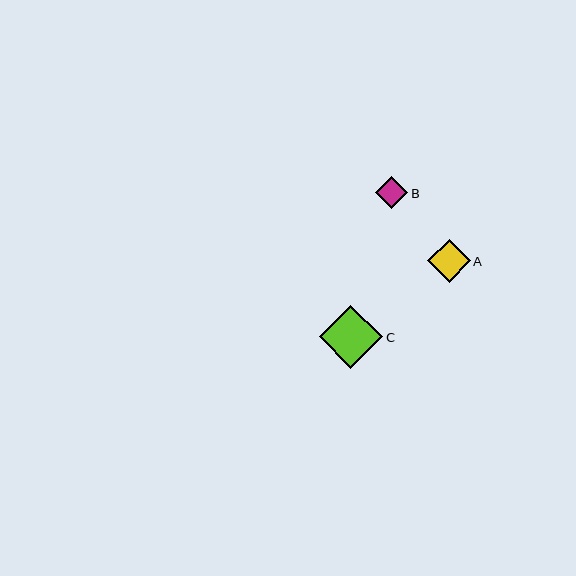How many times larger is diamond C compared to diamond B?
Diamond C is approximately 2.0 times the size of diamond B.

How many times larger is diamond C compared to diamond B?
Diamond C is approximately 2.0 times the size of diamond B.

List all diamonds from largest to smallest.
From largest to smallest: C, A, B.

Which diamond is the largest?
Diamond C is the largest with a size of approximately 64 pixels.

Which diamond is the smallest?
Diamond B is the smallest with a size of approximately 32 pixels.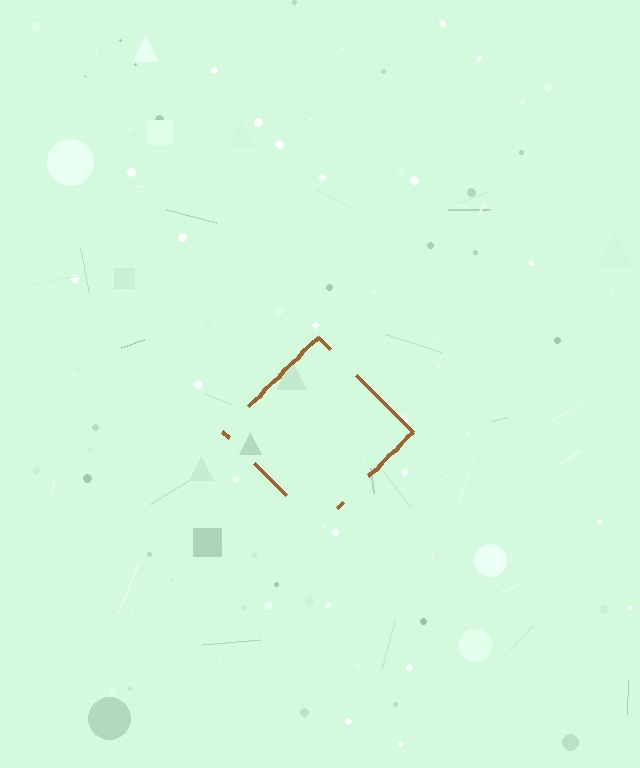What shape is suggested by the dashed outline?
The dashed outline suggests a diamond.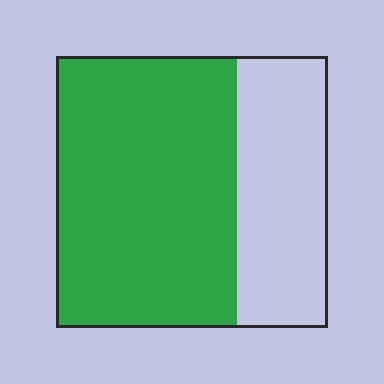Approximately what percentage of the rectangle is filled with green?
Approximately 65%.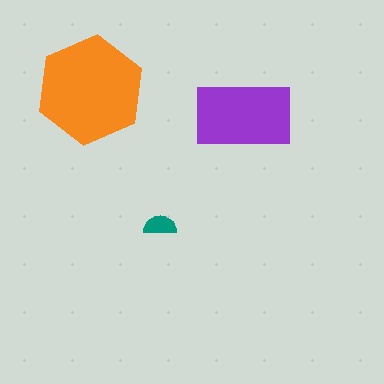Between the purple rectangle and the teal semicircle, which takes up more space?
The purple rectangle.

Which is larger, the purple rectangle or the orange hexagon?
The orange hexagon.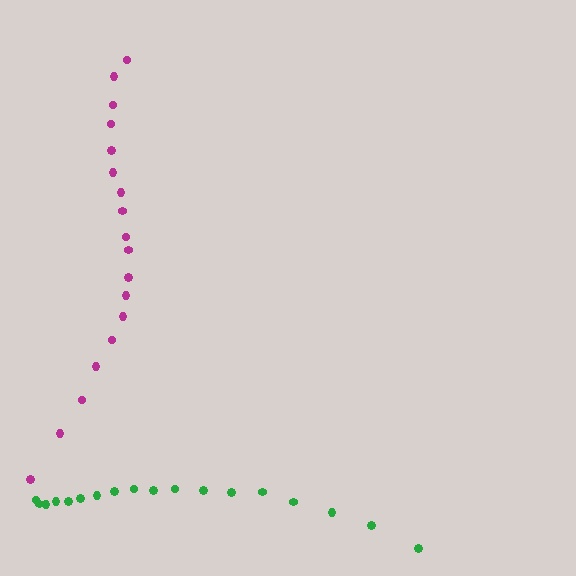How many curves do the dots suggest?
There are 2 distinct paths.